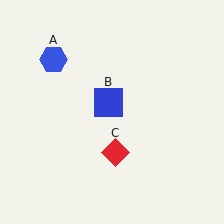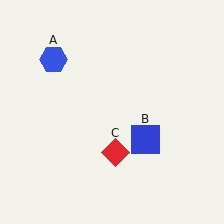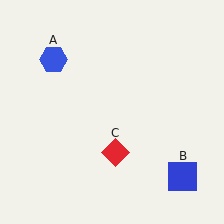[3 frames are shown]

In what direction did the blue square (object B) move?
The blue square (object B) moved down and to the right.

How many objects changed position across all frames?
1 object changed position: blue square (object B).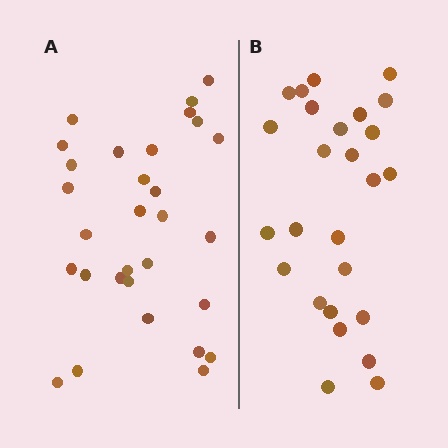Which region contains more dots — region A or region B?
Region A (the left region) has more dots.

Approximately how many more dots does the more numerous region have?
Region A has about 4 more dots than region B.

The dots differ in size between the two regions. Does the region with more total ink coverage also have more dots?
No. Region B has more total ink coverage because its dots are larger, but region A actually contains more individual dots. Total area can be misleading — the number of items is what matters here.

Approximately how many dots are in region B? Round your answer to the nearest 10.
About 30 dots. (The exact count is 26, which rounds to 30.)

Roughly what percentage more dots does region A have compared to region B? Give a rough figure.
About 15% more.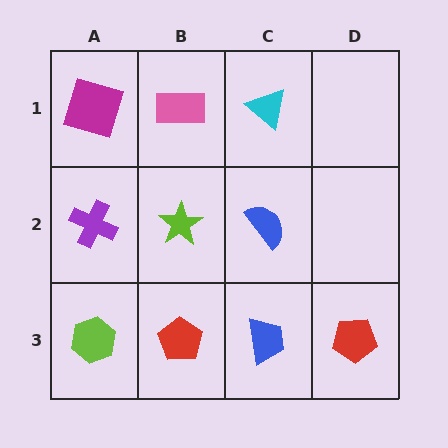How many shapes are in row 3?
4 shapes.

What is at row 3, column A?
A lime hexagon.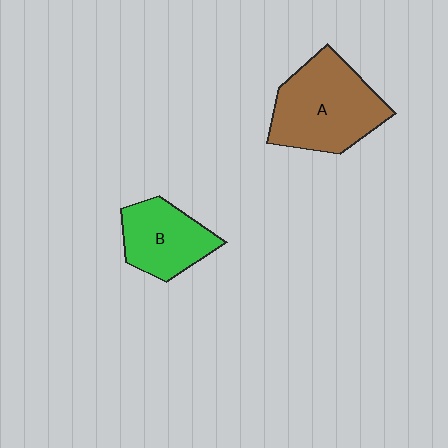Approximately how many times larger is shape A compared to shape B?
Approximately 1.5 times.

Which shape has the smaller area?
Shape B (green).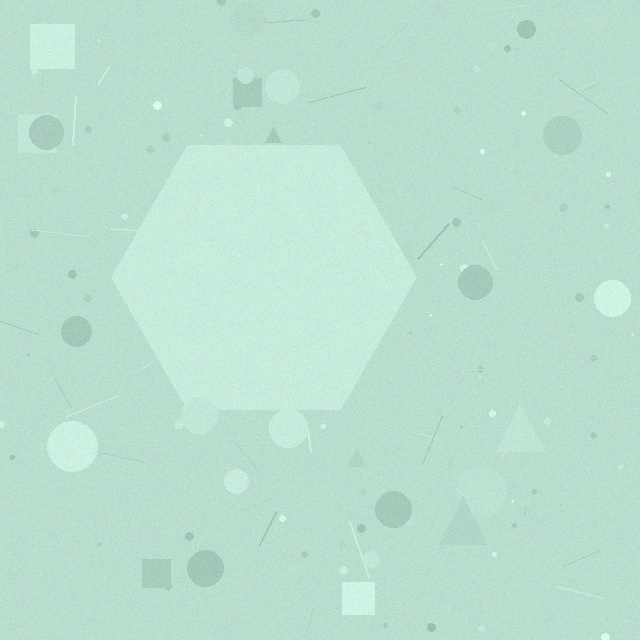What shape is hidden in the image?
A hexagon is hidden in the image.